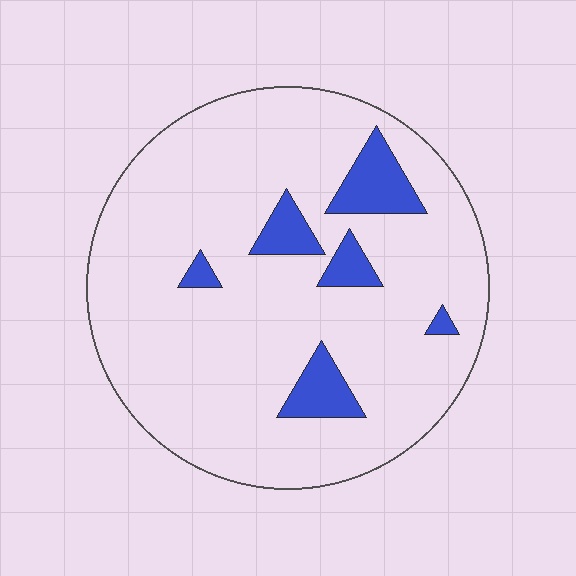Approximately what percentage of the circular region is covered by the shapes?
Approximately 10%.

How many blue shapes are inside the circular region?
6.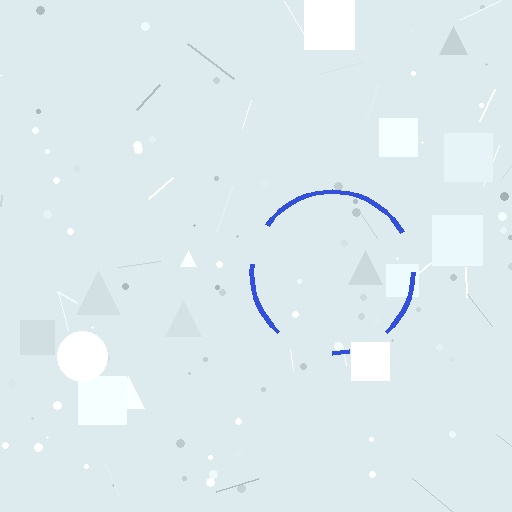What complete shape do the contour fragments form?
The contour fragments form a circle.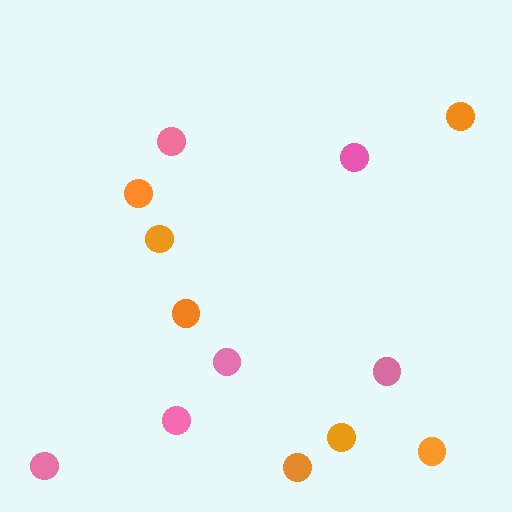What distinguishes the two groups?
There are 2 groups: one group of pink circles (6) and one group of orange circles (7).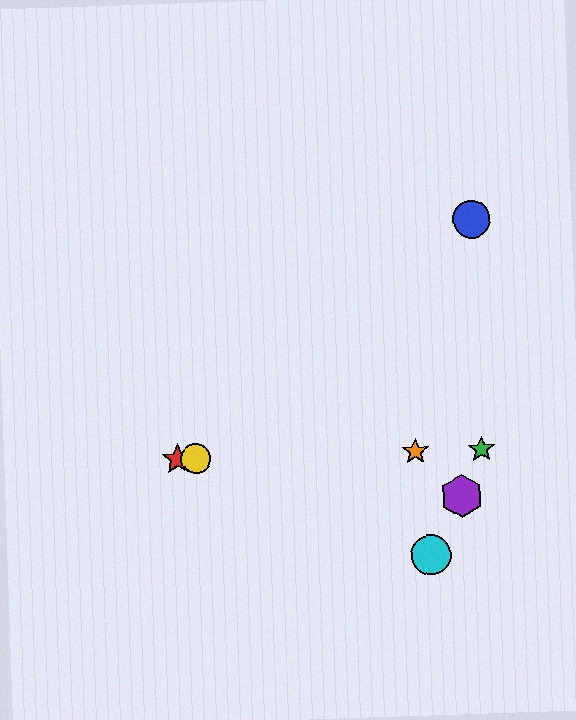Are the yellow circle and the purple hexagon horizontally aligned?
No, the yellow circle is at y≈459 and the purple hexagon is at y≈496.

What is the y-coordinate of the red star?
The red star is at y≈459.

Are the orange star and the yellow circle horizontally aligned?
Yes, both are at y≈451.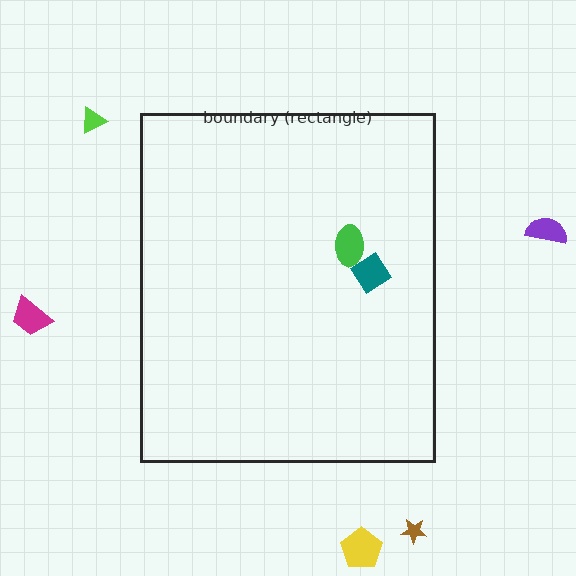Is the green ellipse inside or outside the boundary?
Inside.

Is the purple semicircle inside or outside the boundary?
Outside.